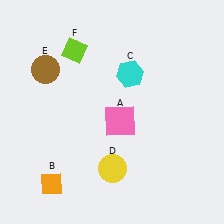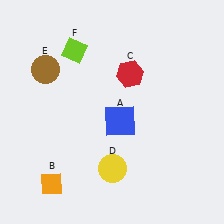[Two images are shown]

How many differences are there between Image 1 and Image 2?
There are 2 differences between the two images.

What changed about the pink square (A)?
In Image 1, A is pink. In Image 2, it changed to blue.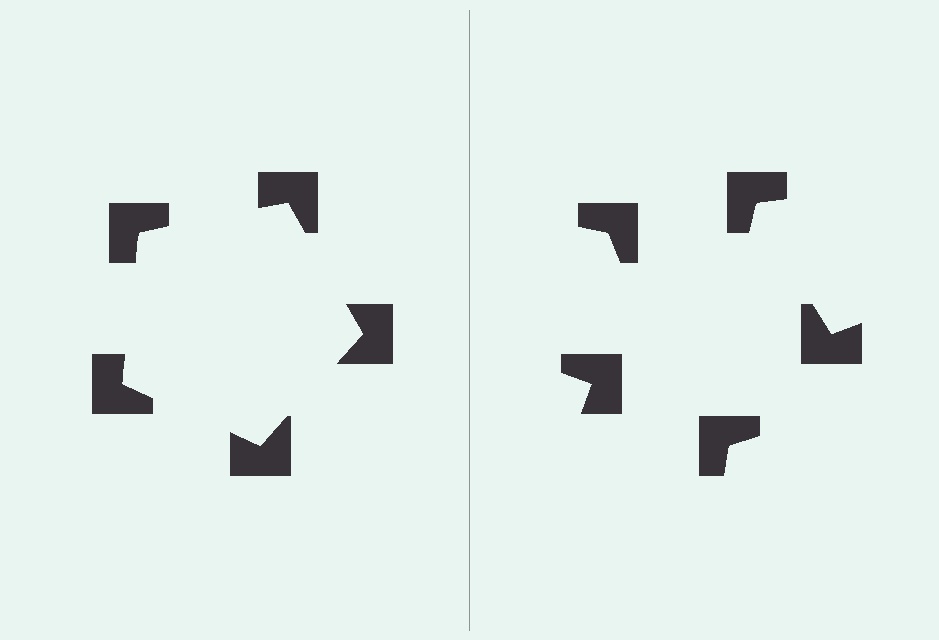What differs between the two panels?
The notched squares are positioned identically on both sides; only the wedge orientations differ. On the left they align to a pentagon; on the right they are misaligned.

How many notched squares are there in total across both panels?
10 — 5 on each side.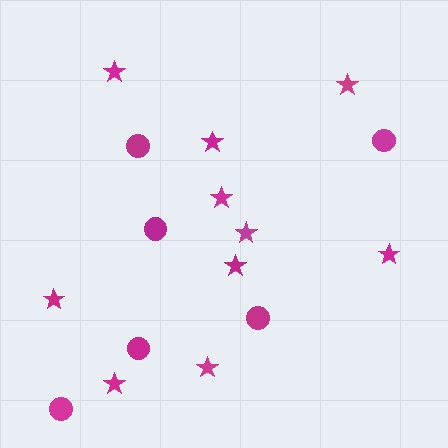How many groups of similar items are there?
There are 2 groups: one group of stars (10) and one group of circles (6).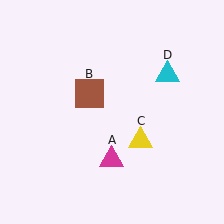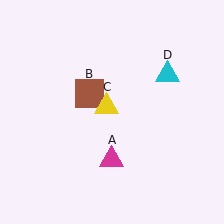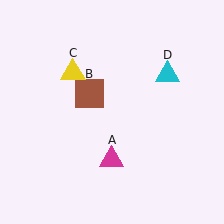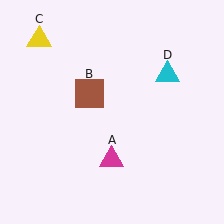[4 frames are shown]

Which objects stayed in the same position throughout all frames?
Magenta triangle (object A) and brown square (object B) and cyan triangle (object D) remained stationary.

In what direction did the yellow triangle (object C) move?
The yellow triangle (object C) moved up and to the left.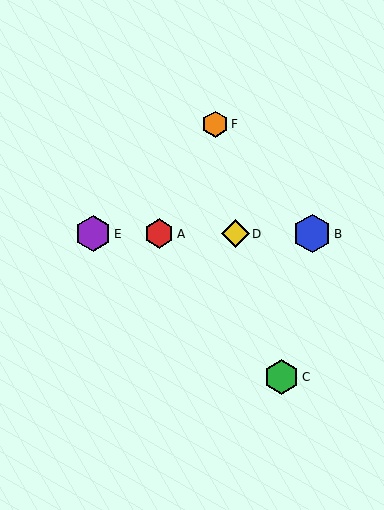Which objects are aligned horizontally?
Objects A, B, D, E are aligned horizontally.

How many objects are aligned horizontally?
4 objects (A, B, D, E) are aligned horizontally.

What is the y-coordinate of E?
Object E is at y≈234.